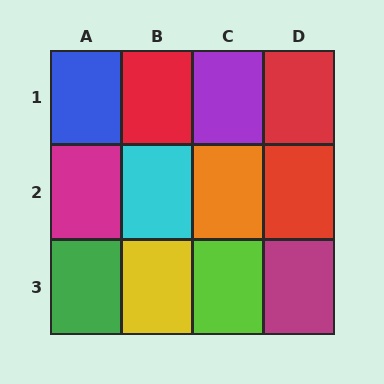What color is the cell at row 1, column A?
Blue.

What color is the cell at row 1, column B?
Red.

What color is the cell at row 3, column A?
Green.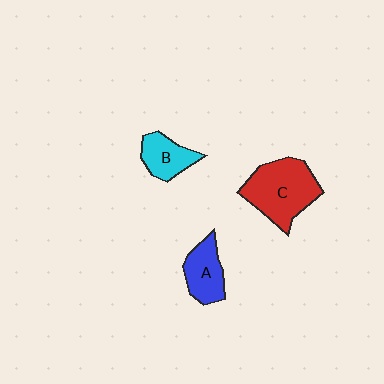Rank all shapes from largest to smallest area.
From largest to smallest: C (red), A (blue), B (cyan).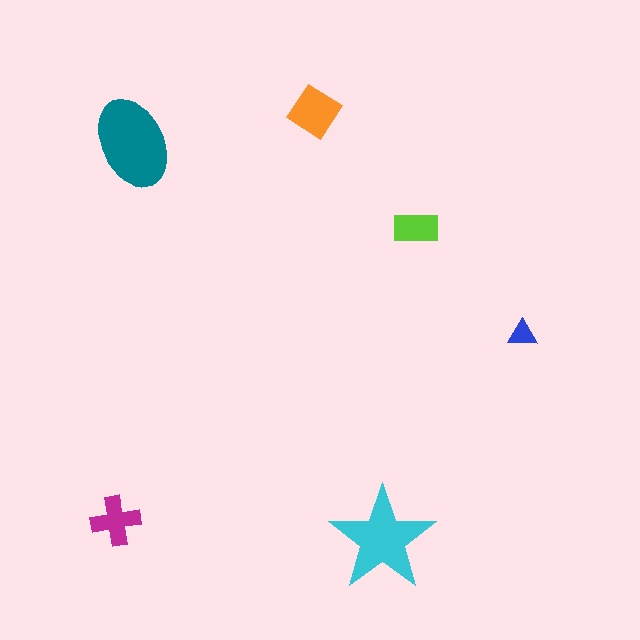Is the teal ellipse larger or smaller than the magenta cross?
Larger.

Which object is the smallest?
The blue triangle.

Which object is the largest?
The teal ellipse.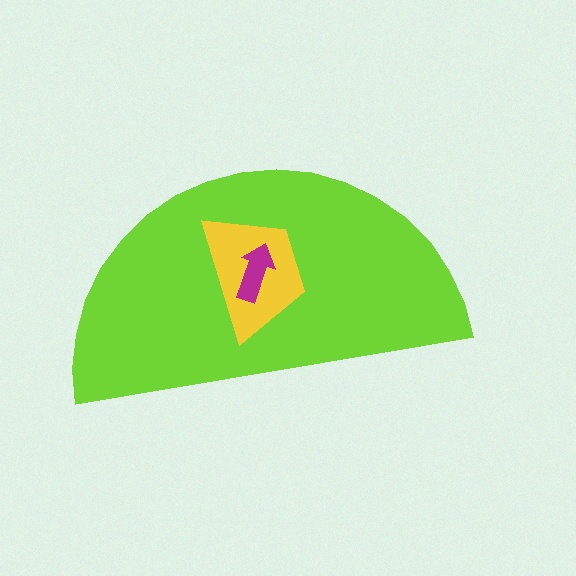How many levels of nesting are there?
3.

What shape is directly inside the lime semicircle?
The yellow trapezoid.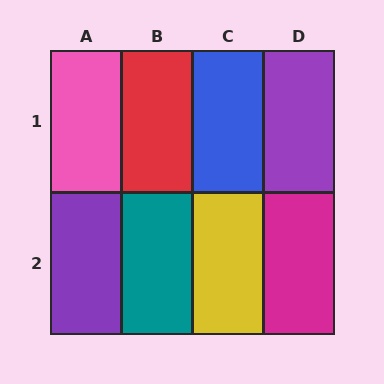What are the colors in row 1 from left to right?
Pink, red, blue, purple.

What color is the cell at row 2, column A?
Purple.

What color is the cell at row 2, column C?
Yellow.